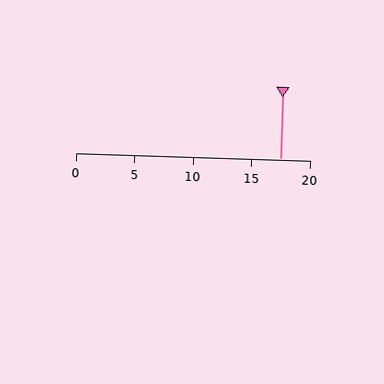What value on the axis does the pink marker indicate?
The marker indicates approximately 17.5.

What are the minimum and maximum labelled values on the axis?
The axis runs from 0 to 20.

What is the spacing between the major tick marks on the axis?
The major ticks are spaced 5 apart.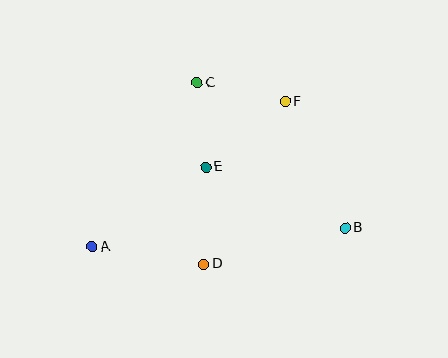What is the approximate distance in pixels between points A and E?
The distance between A and E is approximately 139 pixels.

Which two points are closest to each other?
Points C and E are closest to each other.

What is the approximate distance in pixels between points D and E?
The distance between D and E is approximately 97 pixels.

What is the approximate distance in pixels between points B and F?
The distance between B and F is approximately 140 pixels.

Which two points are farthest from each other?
Points A and B are farthest from each other.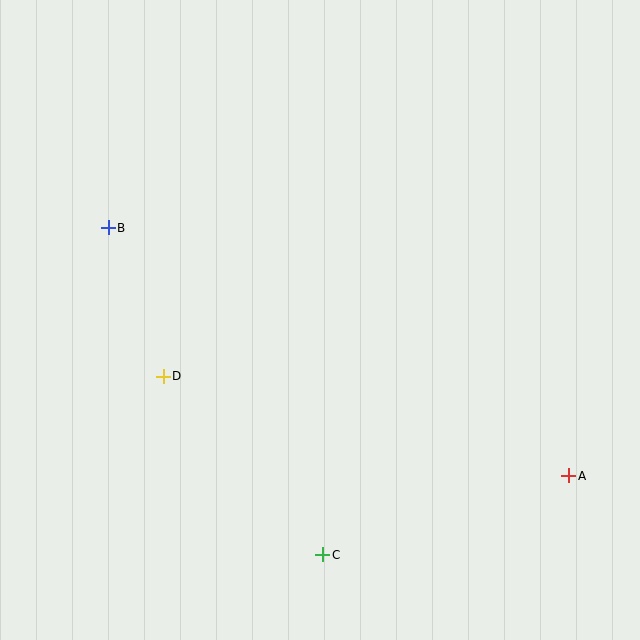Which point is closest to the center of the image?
Point D at (163, 376) is closest to the center.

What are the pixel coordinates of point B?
Point B is at (108, 228).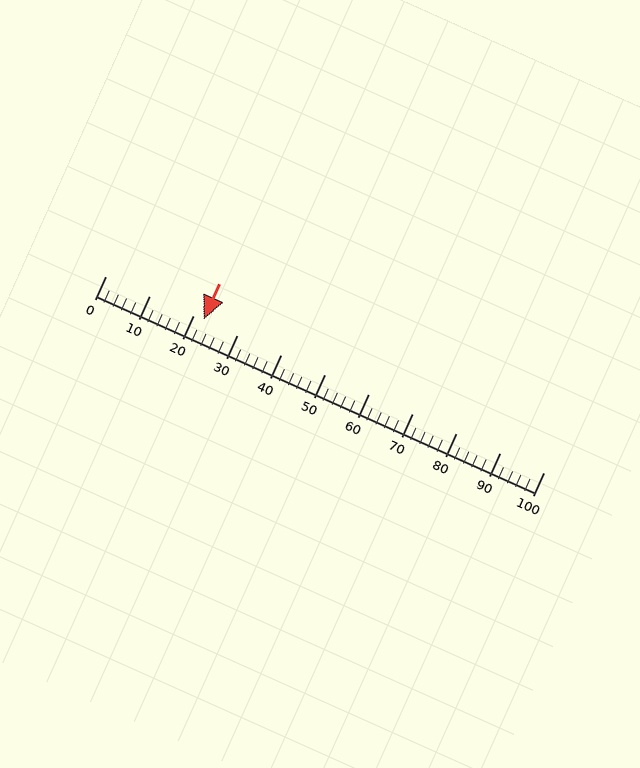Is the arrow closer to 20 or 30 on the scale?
The arrow is closer to 20.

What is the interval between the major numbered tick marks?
The major tick marks are spaced 10 units apart.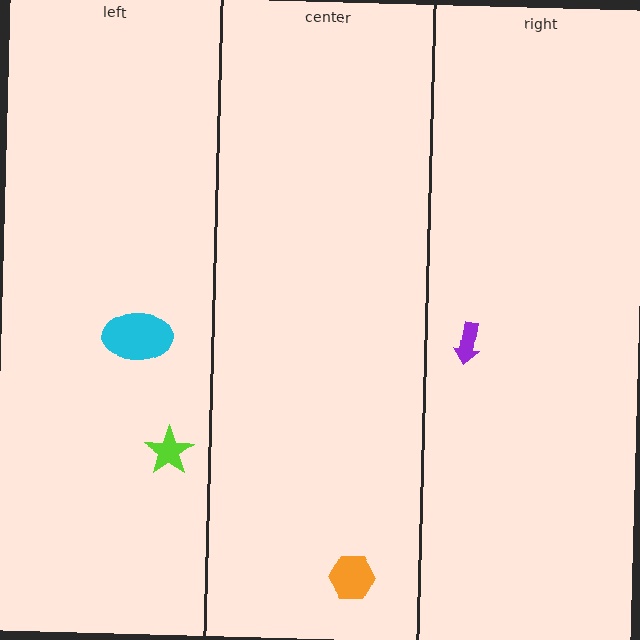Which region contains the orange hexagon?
The center region.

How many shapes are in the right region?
1.